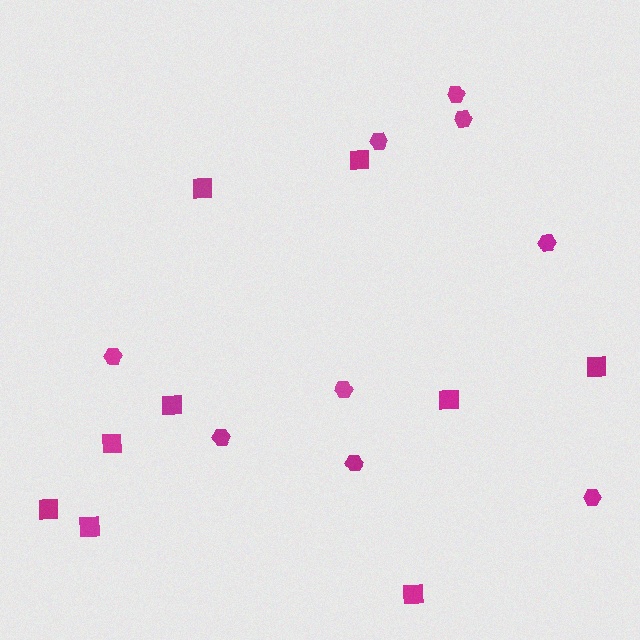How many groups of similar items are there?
There are 2 groups: one group of squares (9) and one group of hexagons (9).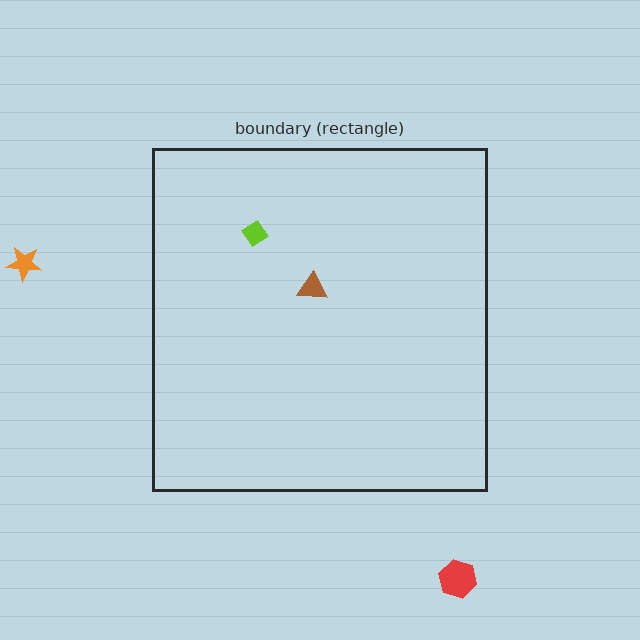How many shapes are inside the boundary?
2 inside, 2 outside.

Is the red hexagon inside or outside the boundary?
Outside.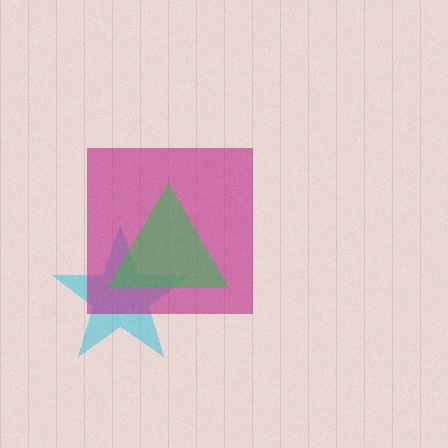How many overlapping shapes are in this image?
There are 3 overlapping shapes in the image.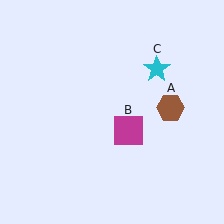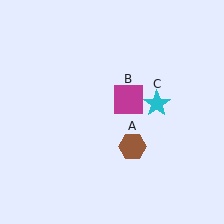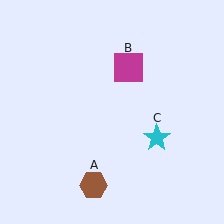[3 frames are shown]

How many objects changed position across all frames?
3 objects changed position: brown hexagon (object A), magenta square (object B), cyan star (object C).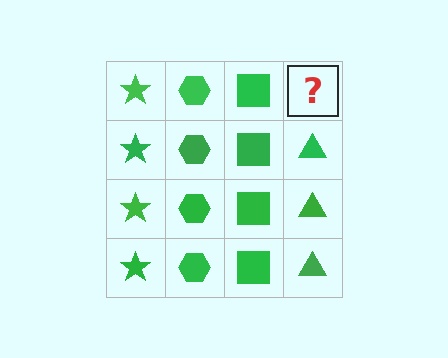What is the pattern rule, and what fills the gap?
The rule is that each column has a consistent shape. The gap should be filled with a green triangle.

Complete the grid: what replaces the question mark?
The question mark should be replaced with a green triangle.